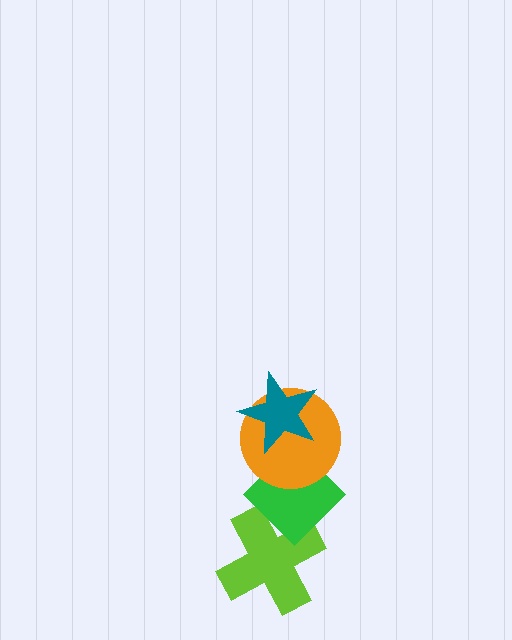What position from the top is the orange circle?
The orange circle is 2nd from the top.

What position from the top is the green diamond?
The green diamond is 3rd from the top.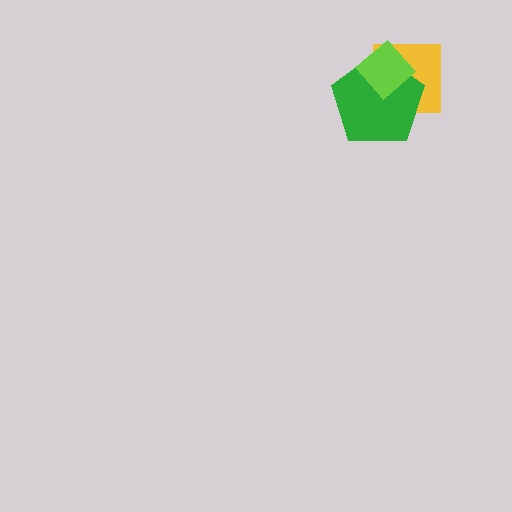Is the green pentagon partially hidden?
Yes, it is partially covered by another shape.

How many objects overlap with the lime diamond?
2 objects overlap with the lime diamond.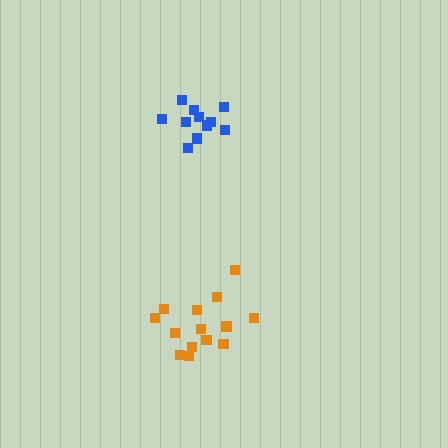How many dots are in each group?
Group 1: 11 dots, Group 2: 14 dots (25 total).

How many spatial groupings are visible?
There are 2 spatial groupings.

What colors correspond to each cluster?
The clusters are colored: blue, orange.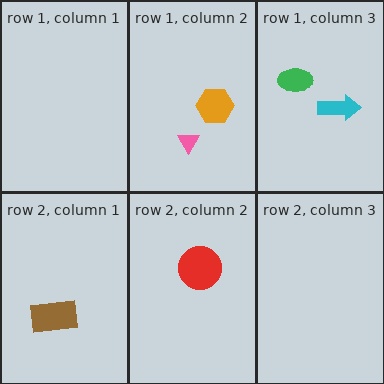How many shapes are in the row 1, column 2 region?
2.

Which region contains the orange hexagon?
The row 1, column 2 region.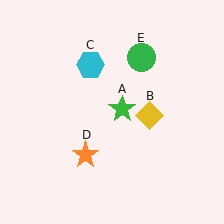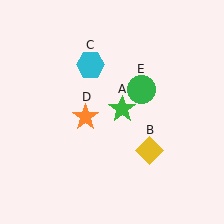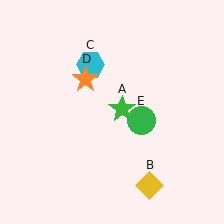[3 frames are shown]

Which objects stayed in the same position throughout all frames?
Green star (object A) and cyan hexagon (object C) remained stationary.